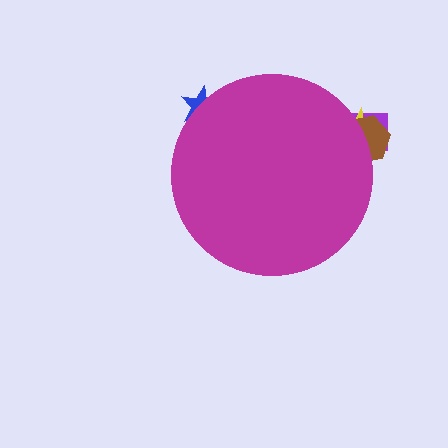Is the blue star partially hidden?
Yes, the blue star is partially hidden behind the magenta circle.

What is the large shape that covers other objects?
A magenta circle.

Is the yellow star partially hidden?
Yes, the yellow star is partially hidden behind the magenta circle.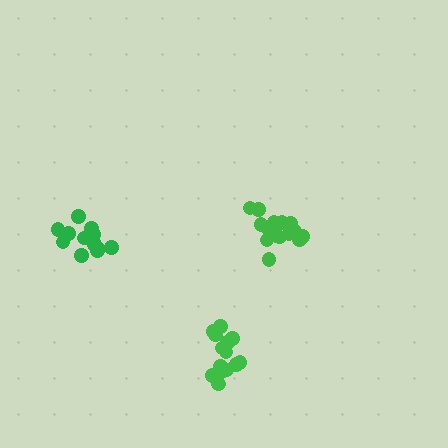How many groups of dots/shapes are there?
There are 3 groups.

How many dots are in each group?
Group 1: 17 dots, Group 2: 14 dots, Group 3: 13 dots (44 total).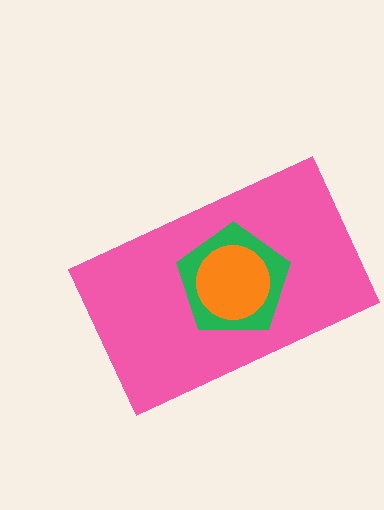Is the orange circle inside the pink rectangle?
Yes.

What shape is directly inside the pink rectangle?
The green pentagon.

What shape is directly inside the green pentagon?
The orange circle.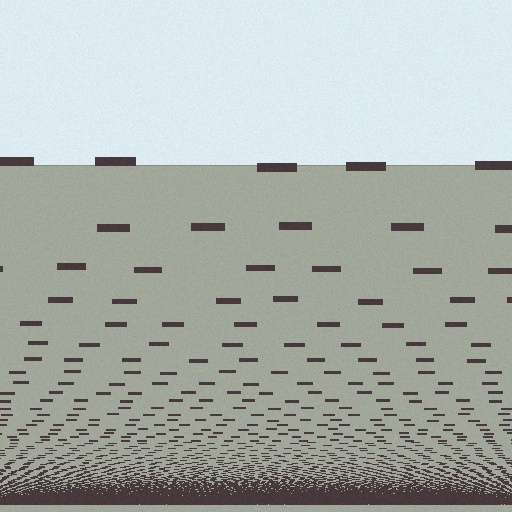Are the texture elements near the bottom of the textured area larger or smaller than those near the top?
Smaller. The gradient is inverted — elements near the bottom are smaller and denser.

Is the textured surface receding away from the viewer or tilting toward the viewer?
The surface appears to tilt toward the viewer. Texture elements get larger and sparser toward the top.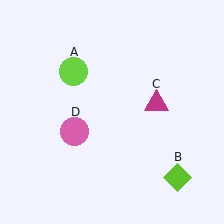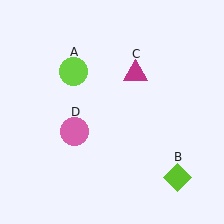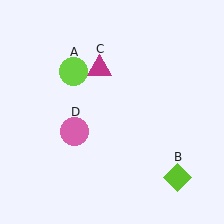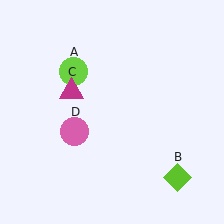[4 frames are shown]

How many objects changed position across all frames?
1 object changed position: magenta triangle (object C).